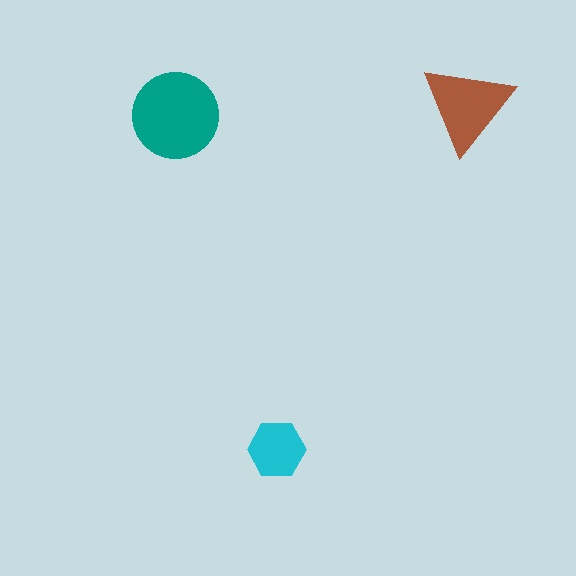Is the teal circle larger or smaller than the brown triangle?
Larger.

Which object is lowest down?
The cyan hexagon is bottommost.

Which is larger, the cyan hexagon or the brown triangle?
The brown triangle.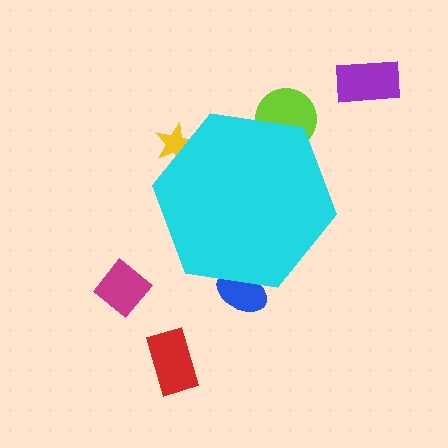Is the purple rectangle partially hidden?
No, the purple rectangle is fully visible.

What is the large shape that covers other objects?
A cyan hexagon.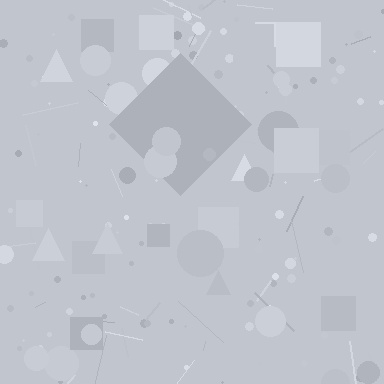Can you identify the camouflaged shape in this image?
The camouflaged shape is a diamond.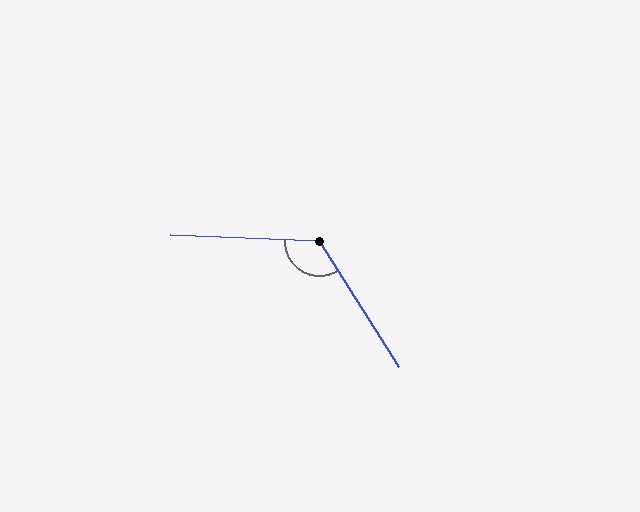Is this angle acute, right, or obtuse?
It is obtuse.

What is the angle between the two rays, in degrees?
Approximately 125 degrees.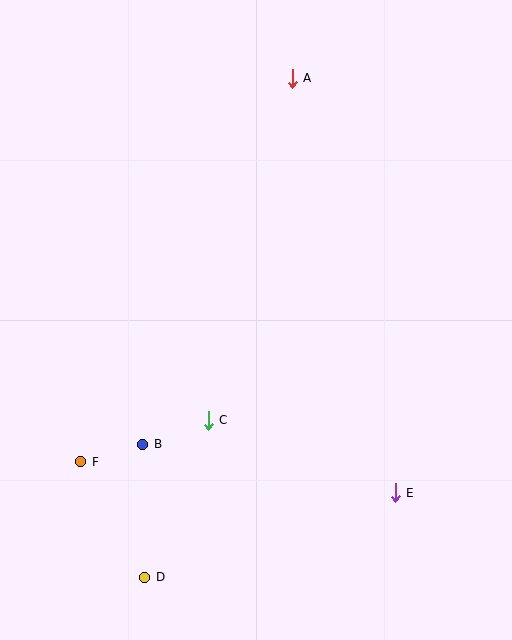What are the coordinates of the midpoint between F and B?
The midpoint between F and B is at (112, 453).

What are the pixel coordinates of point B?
Point B is at (143, 444).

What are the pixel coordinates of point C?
Point C is at (208, 420).